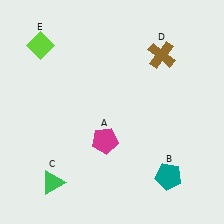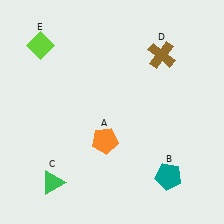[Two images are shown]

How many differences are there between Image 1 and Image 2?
There is 1 difference between the two images.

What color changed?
The pentagon (A) changed from magenta in Image 1 to orange in Image 2.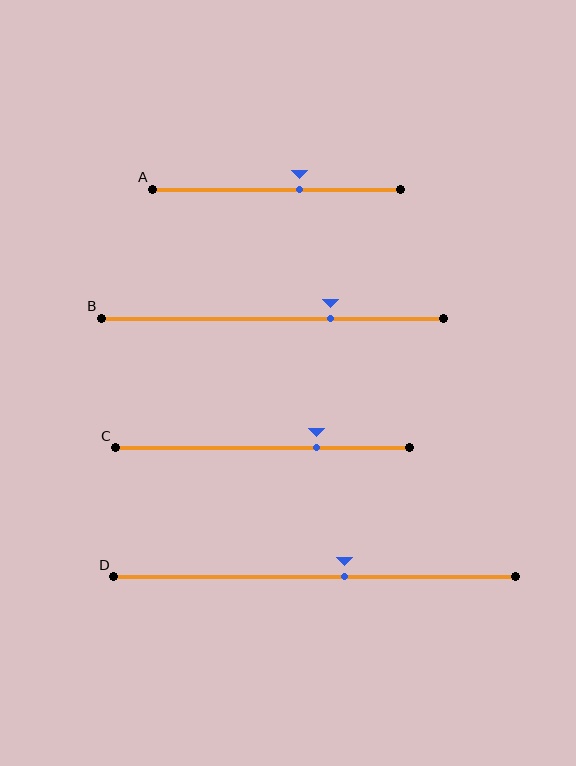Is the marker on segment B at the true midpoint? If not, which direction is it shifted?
No, the marker on segment B is shifted to the right by about 17% of the segment length.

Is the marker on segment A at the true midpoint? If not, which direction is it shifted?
No, the marker on segment A is shifted to the right by about 9% of the segment length.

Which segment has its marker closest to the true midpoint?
Segment D has its marker closest to the true midpoint.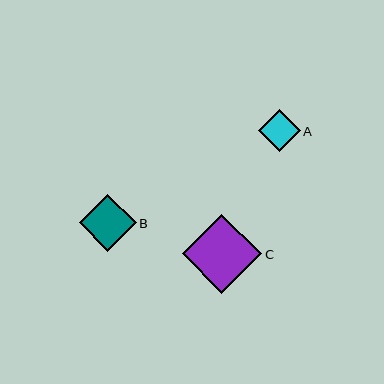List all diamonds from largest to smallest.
From largest to smallest: C, B, A.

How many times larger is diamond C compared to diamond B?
Diamond C is approximately 1.4 times the size of diamond B.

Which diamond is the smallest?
Diamond A is the smallest with a size of approximately 42 pixels.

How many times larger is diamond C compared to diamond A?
Diamond C is approximately 1.9 times the size of diamond A.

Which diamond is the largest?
Diamond C is the largest with a size of approximately 79 pixels.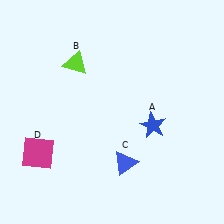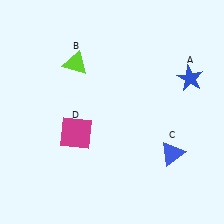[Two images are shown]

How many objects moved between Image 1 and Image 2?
3 objects moved between the two images.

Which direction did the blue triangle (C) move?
The blue triangle (C) moved right.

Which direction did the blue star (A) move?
The blue star (A) moved up.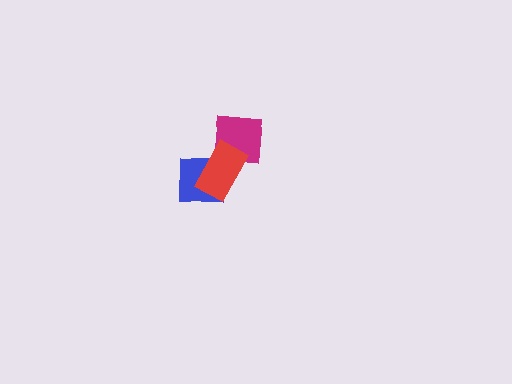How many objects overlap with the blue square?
2 objects overlap with the blue square.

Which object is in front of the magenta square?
The red rectangle is in front of the magenta square.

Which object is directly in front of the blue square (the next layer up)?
The magenta square is directly in front of the blue square.